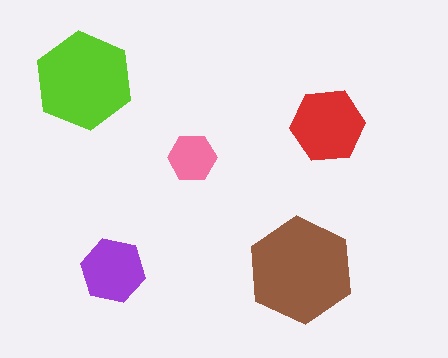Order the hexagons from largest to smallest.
the brown one, the lime one, the red one, the purple one, the pink one.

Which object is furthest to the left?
The lime hexagon is leftmost.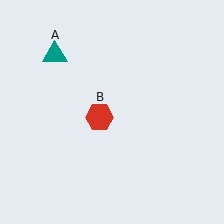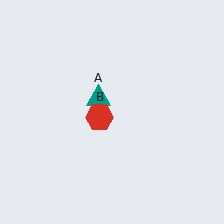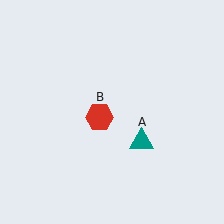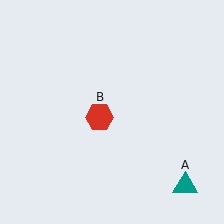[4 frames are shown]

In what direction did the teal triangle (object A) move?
The teal triangle (object A) moved down and to the right.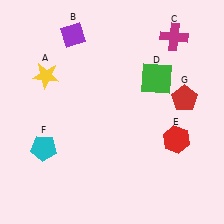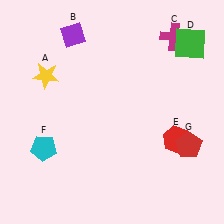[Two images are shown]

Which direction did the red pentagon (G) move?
The red pentagon (G) moved down.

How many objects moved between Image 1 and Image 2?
2 objects moved between the two images.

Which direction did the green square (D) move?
The green square (D) moved up.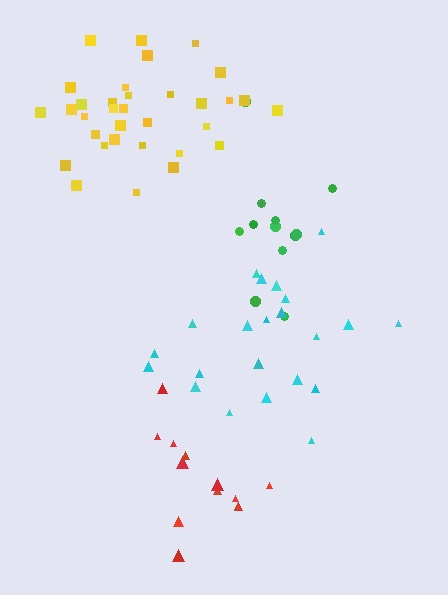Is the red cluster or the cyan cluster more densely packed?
Red.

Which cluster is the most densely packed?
Yellow.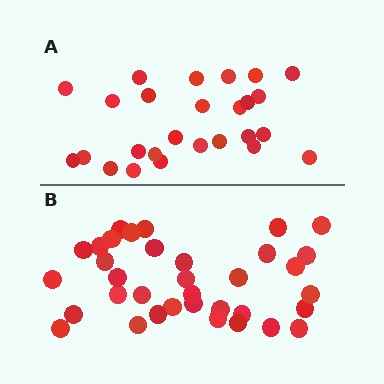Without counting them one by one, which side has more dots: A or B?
Region B (the bottom region) has more dots.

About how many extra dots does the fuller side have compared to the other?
Region B has roughly 8 or so more dots than region A.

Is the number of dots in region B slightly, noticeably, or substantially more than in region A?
Region B has noticeably more, but not dramatically so. The ratio is roughly 1.3 to 1.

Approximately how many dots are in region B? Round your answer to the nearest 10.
About 40 dots. (The exact count is 35, which rounds to 40.)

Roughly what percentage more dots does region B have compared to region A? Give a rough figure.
About 35% more.